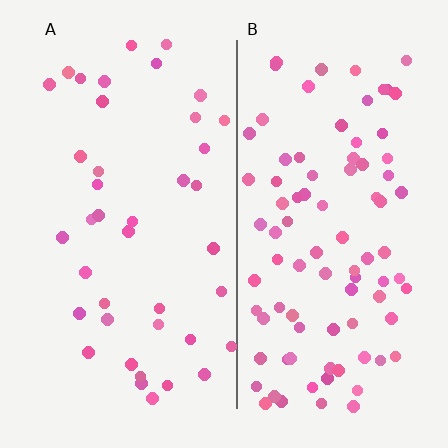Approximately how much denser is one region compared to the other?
Approximately 2.2× — region B over region A.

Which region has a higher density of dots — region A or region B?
B (the right).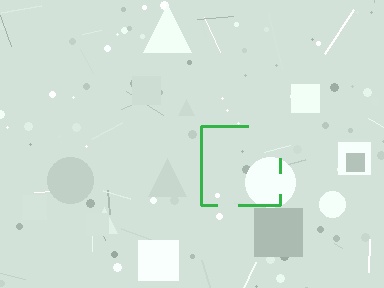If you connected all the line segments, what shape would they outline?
They would outline a square.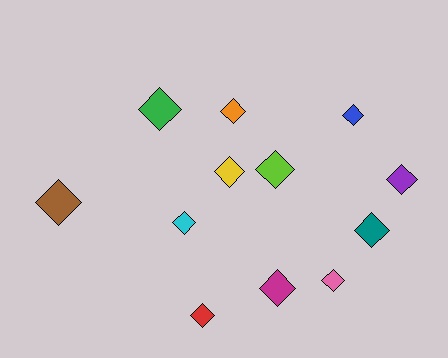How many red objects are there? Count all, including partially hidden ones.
There is 1 red object.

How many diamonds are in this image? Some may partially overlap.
There are 12 diamonds.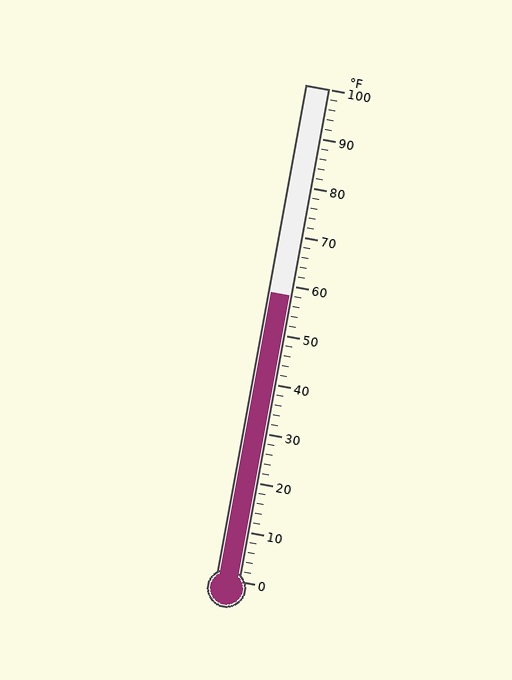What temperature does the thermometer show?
The thermometer shows approximately 58°F.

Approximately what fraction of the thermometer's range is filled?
The thermometer is filled to approximately 60% of its range.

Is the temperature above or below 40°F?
The temperature is above 40°F.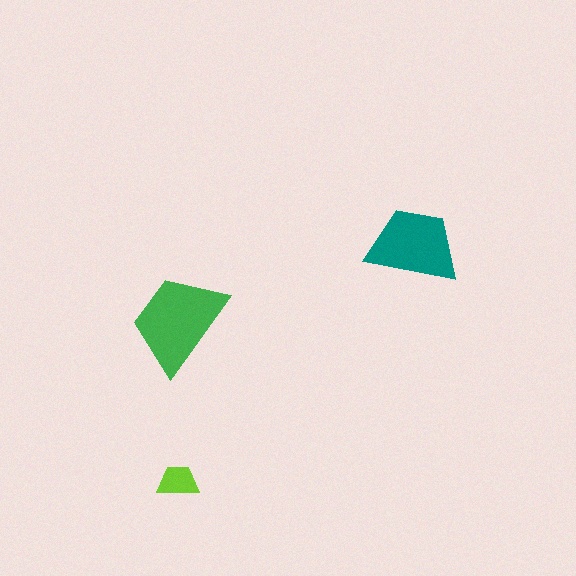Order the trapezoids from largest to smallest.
the green one, the teal one, the lime one.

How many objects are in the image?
There are 3 objects in the image.